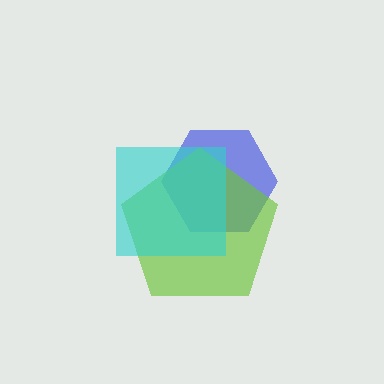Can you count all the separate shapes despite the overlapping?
Yes, there are 3 separate shapes.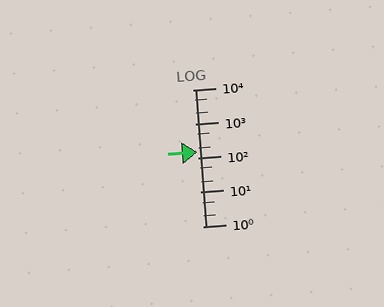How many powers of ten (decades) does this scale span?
The scale spans 4 decades, from 1 to 10000.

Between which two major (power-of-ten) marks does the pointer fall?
The pointer is between 100 and 1000.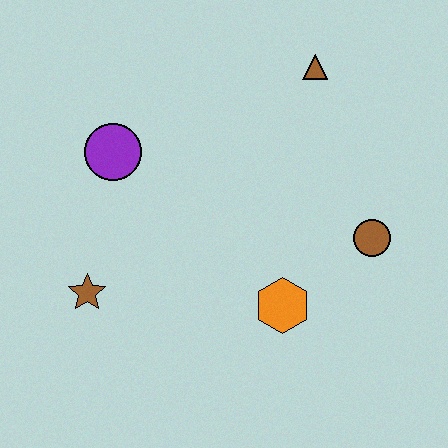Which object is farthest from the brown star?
The brown triangle is farthest from the brown star.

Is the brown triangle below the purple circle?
No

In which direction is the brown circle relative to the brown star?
The brown circle is to the right of the brown star.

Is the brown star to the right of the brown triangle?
No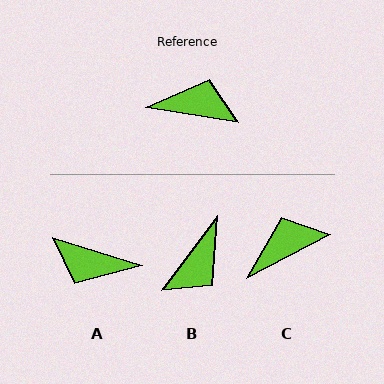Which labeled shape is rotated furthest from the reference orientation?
A, about 171 degrees away.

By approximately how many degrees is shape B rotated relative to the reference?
Approximately 118 degrees clockwise.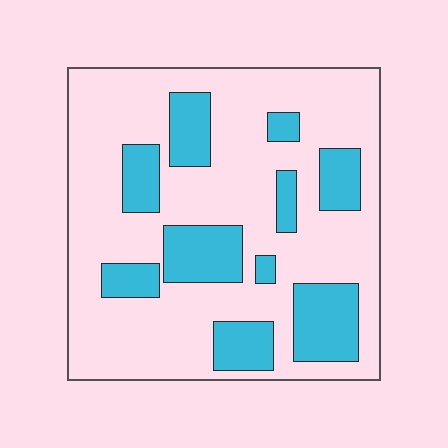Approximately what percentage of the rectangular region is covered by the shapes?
Approximately 25%.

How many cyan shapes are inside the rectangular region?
10.